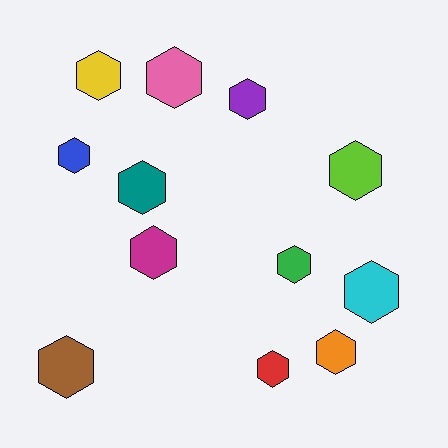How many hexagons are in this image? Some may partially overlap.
There are 12 hexagons.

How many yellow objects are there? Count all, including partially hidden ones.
There is 1 yellow object.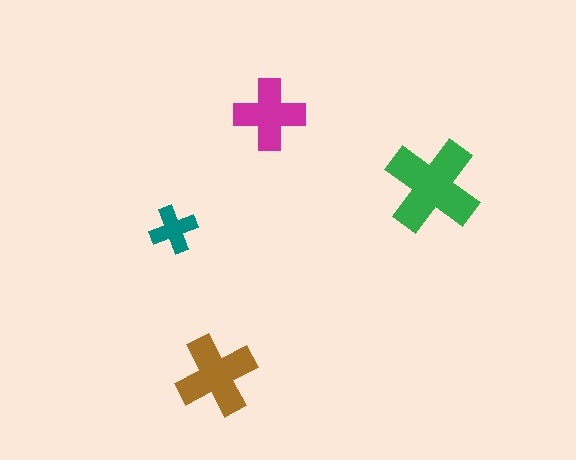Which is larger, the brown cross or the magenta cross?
The brown one.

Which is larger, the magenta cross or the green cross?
The green one.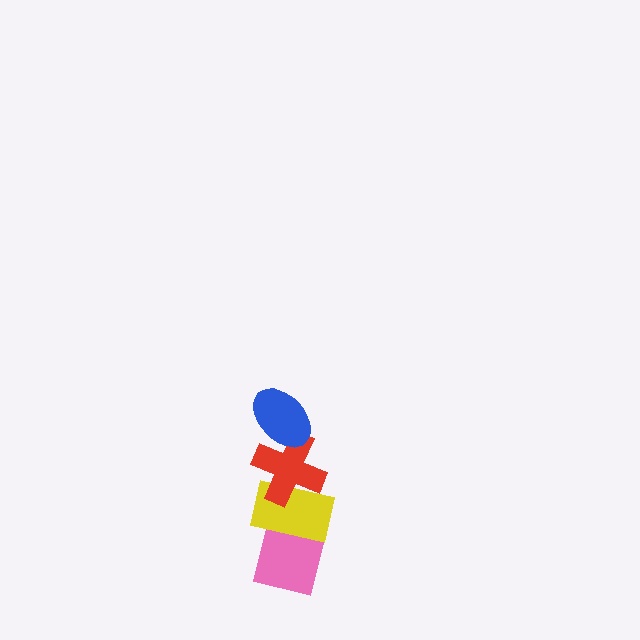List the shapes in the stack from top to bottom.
From top to bottom: the blue ellipse, the red cross, the yellow rectangle, the pink square.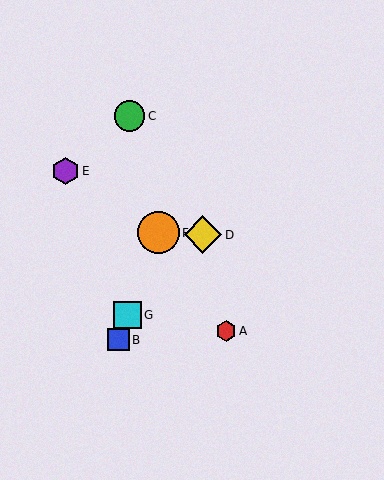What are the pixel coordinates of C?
Object C is at (130, 116).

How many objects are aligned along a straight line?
3 objects (B, F, G) are aligned along a straight line.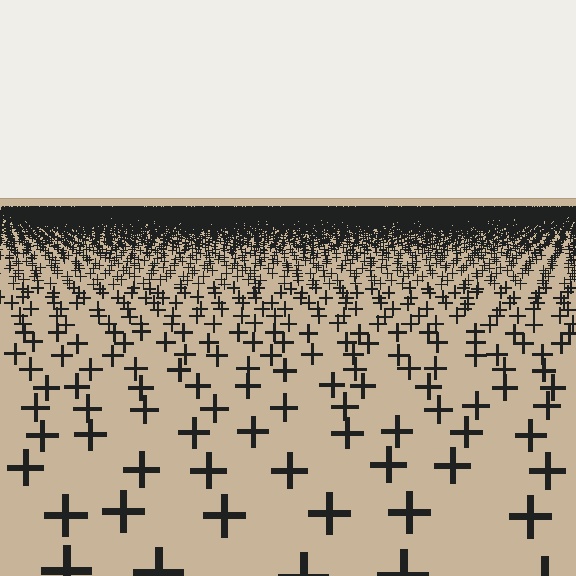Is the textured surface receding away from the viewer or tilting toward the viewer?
The surface is receding away from the viewer. Texture elements get smaller and denser toward the top.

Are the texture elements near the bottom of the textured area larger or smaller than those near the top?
Larger. Near the bottom, elements are closer to the viewer and appear at a bigger on-screen size.